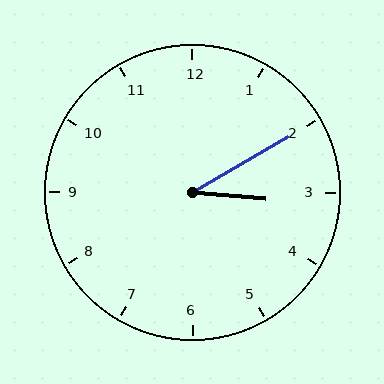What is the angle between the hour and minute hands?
Approximately 35 degrees.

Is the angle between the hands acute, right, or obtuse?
It is acute.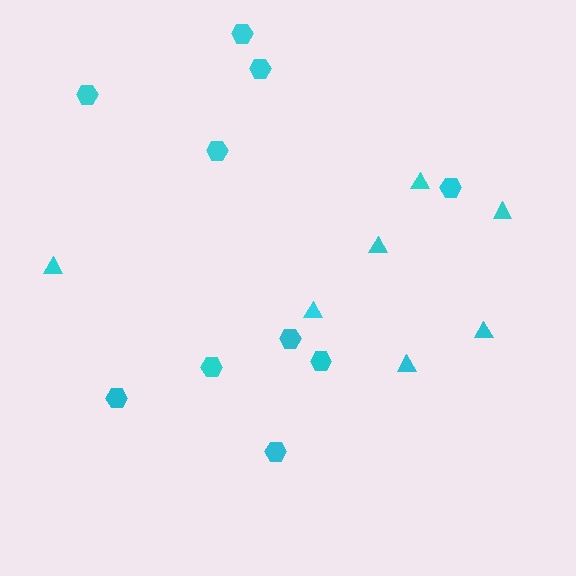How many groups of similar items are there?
There are 2 groups: one group of hexagons (10) and one group of triangles (7).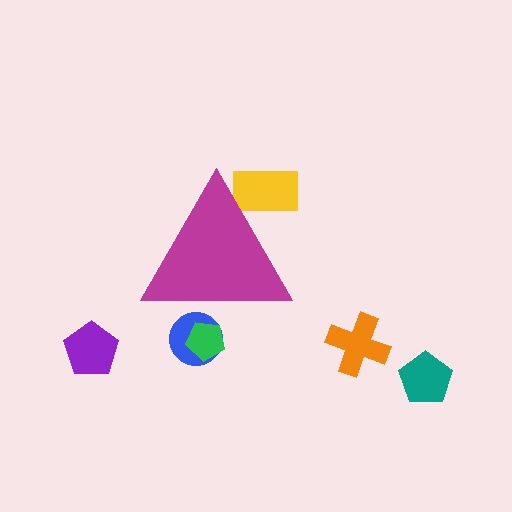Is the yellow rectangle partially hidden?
Yes, the yellow rectangle is partially hidden behind the magenta triangle.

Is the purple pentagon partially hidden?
No, the purple pentagon is fully visible.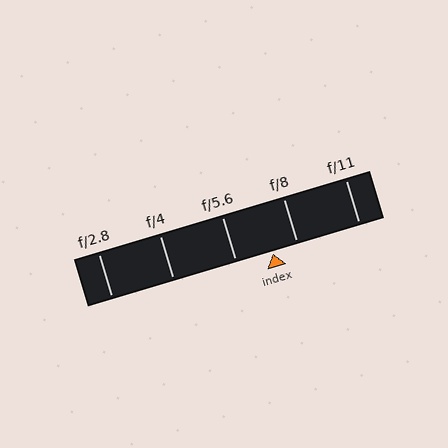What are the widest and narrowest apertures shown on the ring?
The widest aperture shown is f/2.8 and the narrowest is f/11.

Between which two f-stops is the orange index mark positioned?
The index mark is between f/5.6 and f/8.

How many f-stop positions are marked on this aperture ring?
There are 5 f-stop positions marked.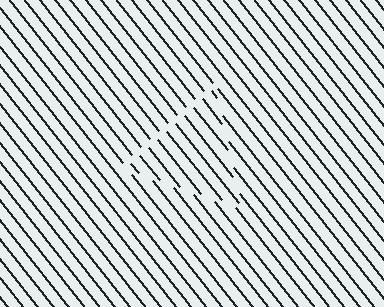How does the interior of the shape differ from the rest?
The interior of the shape contains the same grating, shifted by half a period — the contour is defined by the phase discontinuity where line-ends from the inner and outer gratings abut.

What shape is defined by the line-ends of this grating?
An illusory triangle. The interior of the shape contains the same grating, shifted by half a period — the contour is defined by the phase discontinuity where line-ends from the inner and outer gratings abut.